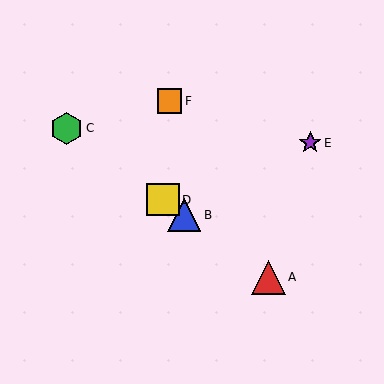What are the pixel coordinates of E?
Object E is at (310, 143).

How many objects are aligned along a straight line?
4 objects (A, B, C, D) are aligned along a straight line.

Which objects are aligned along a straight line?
Objects A, B, C, D are aligned along a straight line.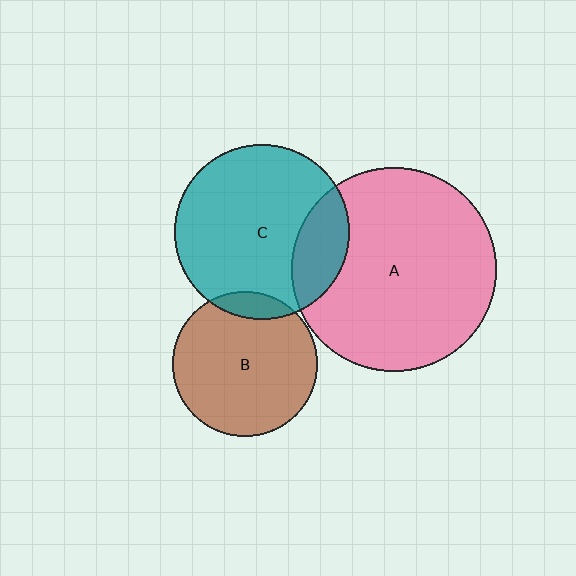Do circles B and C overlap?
Yes.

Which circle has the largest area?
Circle A (pink).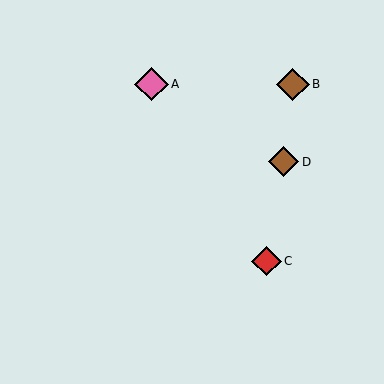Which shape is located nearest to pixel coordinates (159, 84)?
The pink diamond (labeled A) at (151, 84) is nearest to that location.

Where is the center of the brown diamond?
The center of the brown diamond is at (284, 162).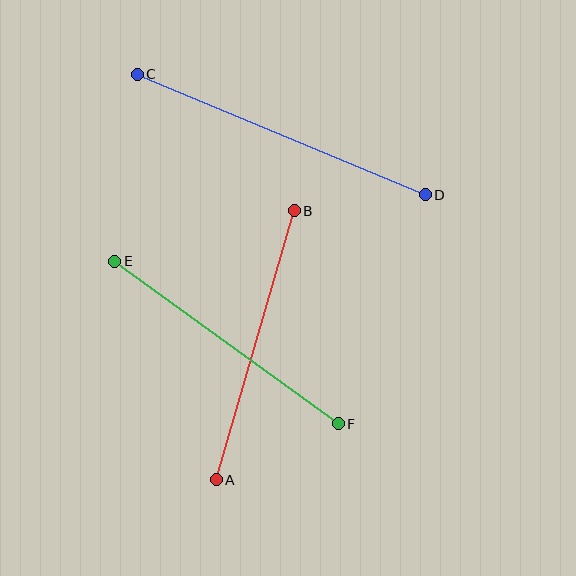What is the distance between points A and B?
The distance is approximately 280 pixels.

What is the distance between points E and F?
The distance is approximately 276 pixels.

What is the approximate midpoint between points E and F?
The midpoint is at approximately (227, 343) pixels.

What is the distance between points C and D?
The distance is approximately 312 pixels.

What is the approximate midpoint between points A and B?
The midpoint is at approximately (255, 345) pixels.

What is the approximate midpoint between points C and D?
The midpoint is at approximately (281, 135) pixels.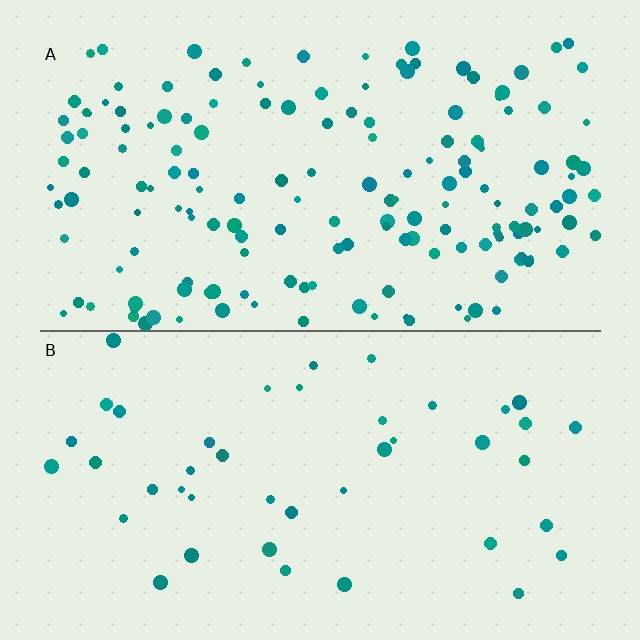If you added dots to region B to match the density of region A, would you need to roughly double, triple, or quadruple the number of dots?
Approximately quadruple.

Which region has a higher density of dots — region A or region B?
A (the top).